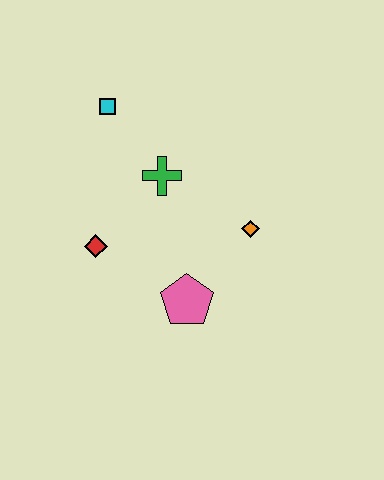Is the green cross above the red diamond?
Yes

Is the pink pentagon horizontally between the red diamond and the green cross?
No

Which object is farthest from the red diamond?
The orange diamond is farthest from the red diamond.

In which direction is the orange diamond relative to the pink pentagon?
The orange diamond is above the pink pentagon.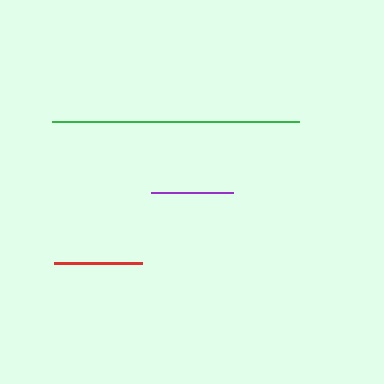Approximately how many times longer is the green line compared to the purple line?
The green line is approximately 3.0 times the length of the purple line.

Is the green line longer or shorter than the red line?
The green line is longer than the red line.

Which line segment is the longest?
The green line is the longest at approximately 247 pixels.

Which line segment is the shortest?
The purple line is the shortest at approximately 82 pixels.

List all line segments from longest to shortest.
From longest to shortest: green, red, purple.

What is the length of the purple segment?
The purple segment is approximately 82 pixels long.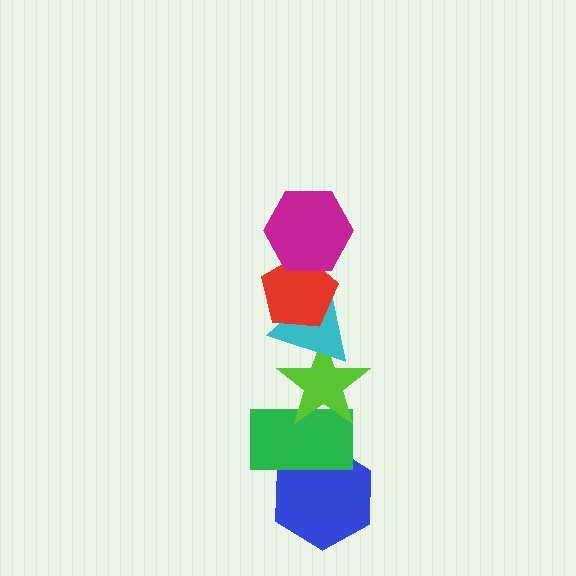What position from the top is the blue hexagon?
The blue hexagon is 6th from the top.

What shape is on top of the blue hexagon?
The green rectangle is on top of the blue hexagon.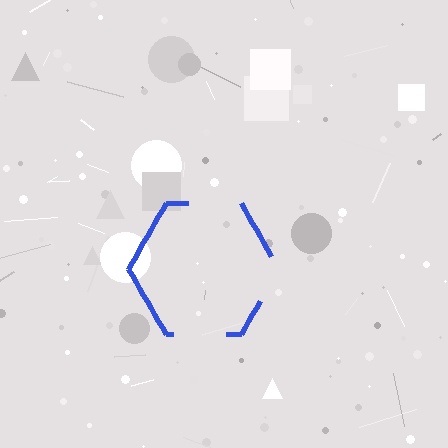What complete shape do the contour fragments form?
The contour fragments form a hexagon.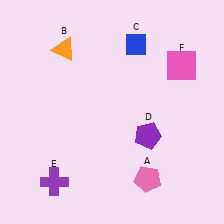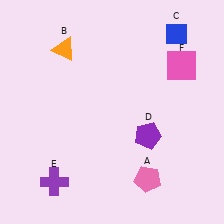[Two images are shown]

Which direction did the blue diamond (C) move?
The blue diamond (C) moved right.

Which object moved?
The blue diamond (C) moved right.